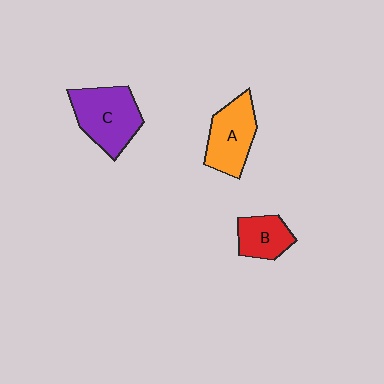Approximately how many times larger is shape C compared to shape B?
Approximately 1.7 times.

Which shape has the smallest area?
Shape B (red).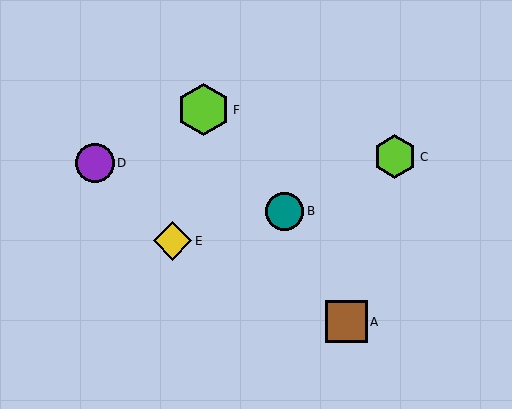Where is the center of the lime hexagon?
The center of the lime hexagon is at (395, 157).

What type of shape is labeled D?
Shape D is a purple circle.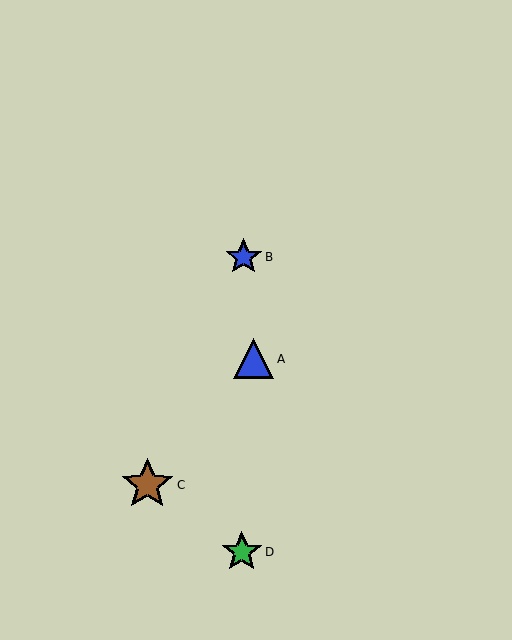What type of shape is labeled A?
Shape A is a blue triangle.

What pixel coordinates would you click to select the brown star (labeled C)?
Click at (147, 485) to select the brown star C.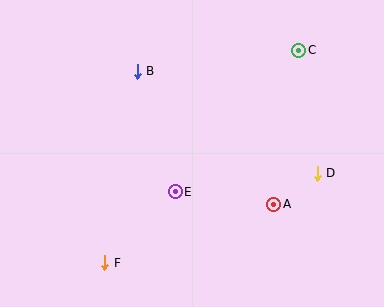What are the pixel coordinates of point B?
Point B is at (137, 71).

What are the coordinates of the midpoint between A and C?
The midpoint between A and C is at (286, 127).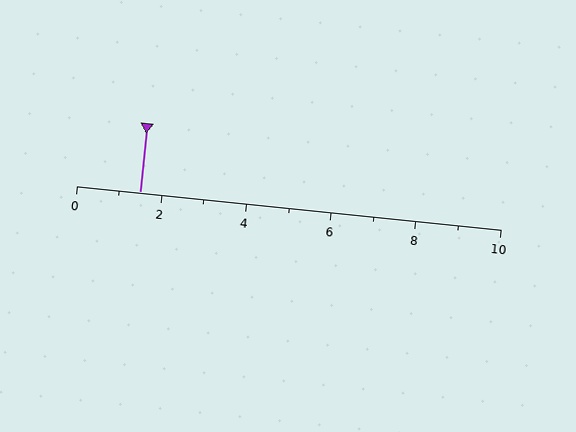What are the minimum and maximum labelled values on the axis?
The axis runs from 0 to 10.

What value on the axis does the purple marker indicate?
The marker indicates approximately 1.5.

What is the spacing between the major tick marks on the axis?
The major ticks are spaced 2 apart.